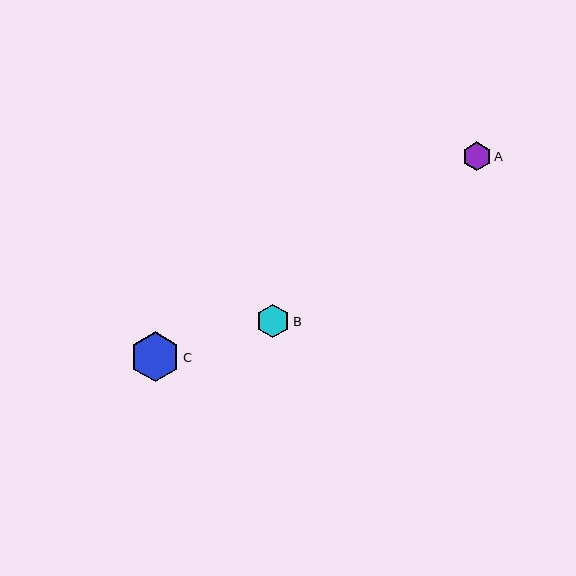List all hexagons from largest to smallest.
From largest to smallest: C, B, A.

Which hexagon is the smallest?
Hexagon A is the smallest with a size of approximately 29 pixels.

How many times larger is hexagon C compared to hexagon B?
Hexagon C is approximately 1.5 times the size of hexagon B.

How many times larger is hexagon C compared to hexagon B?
Hexagon C is approximately 1.5 times the size of hexagon B.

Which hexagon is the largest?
Hexagon C is the largest with a size of approximately 50 pixels.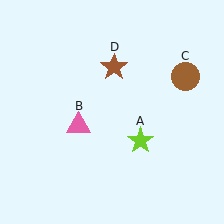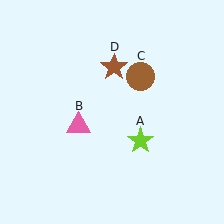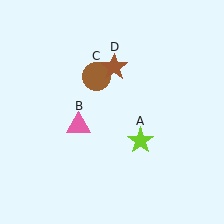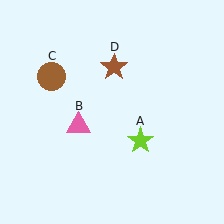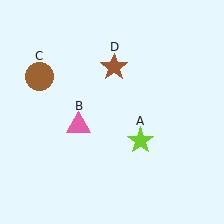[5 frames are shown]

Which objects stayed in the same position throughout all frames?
Lime star (object A) and pink triangle (object B) and brown star (object D) remained stationary.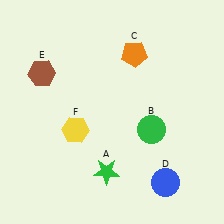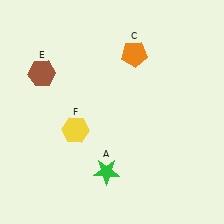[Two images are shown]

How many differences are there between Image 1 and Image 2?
There are 2 differences between the two images.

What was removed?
The blue circle (D), the green circle (B) were removed in Image 2.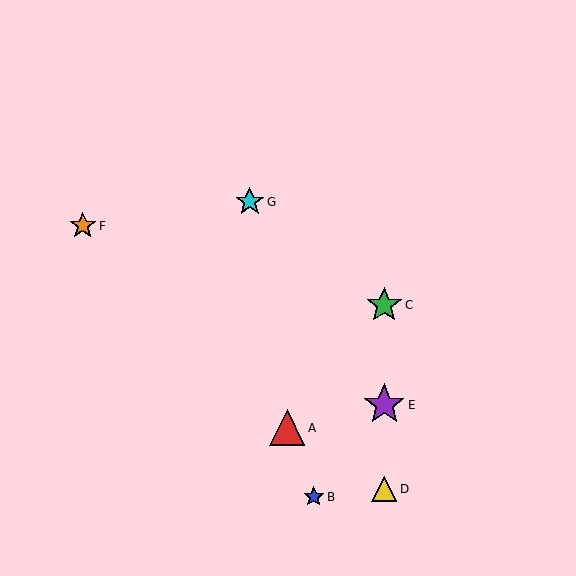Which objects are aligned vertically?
Objects C, D, E are aligned vertically.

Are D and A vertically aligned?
No, D is at x≈384 and A is at x≈287.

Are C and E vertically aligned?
Yes, both are at x≈384.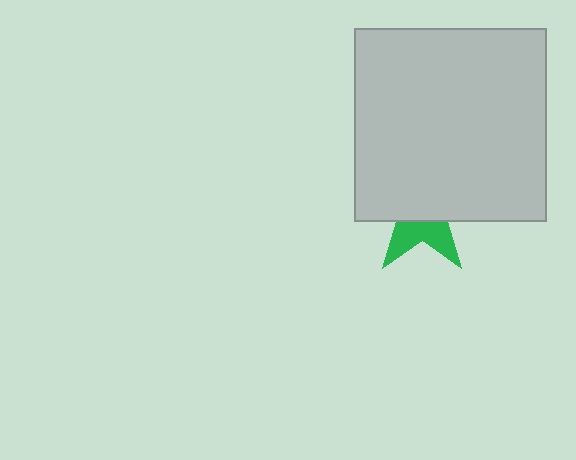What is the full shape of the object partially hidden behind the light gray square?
The partially hidden object is a green star.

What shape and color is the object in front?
The object in front is a light gray square.